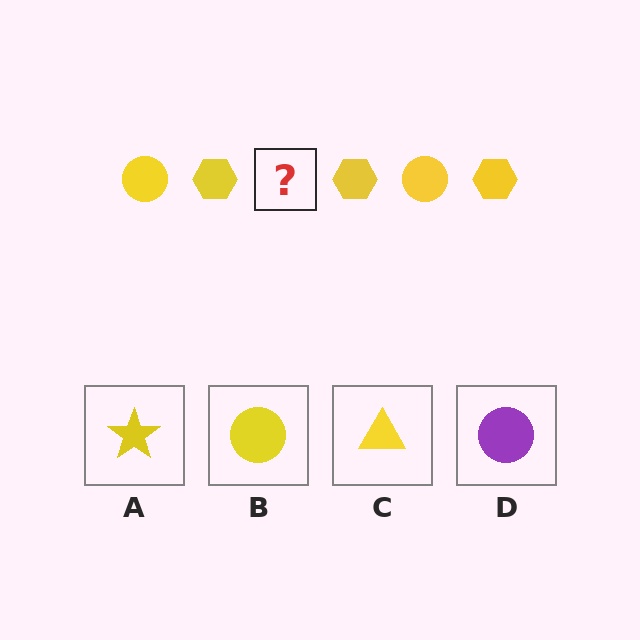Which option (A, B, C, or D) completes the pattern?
B.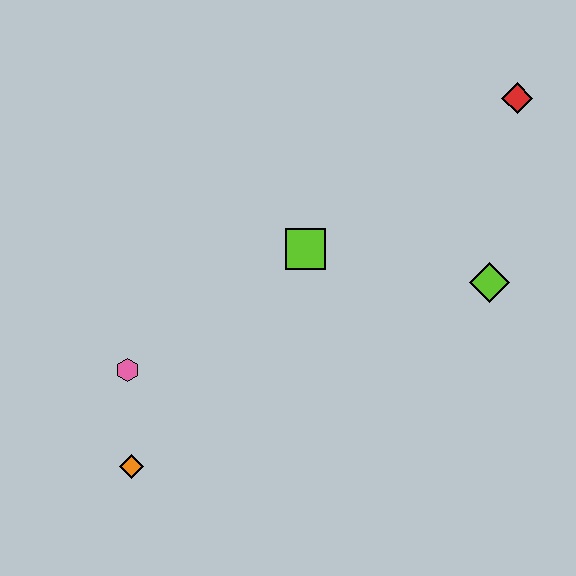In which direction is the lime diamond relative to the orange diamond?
The lime diamond is to the right of the orange diamond.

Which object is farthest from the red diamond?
The orange diamond is farthest from the red diamond.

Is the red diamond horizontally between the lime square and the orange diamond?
No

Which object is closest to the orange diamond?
The pink hexagon is closest to the orange diamond.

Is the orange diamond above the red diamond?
No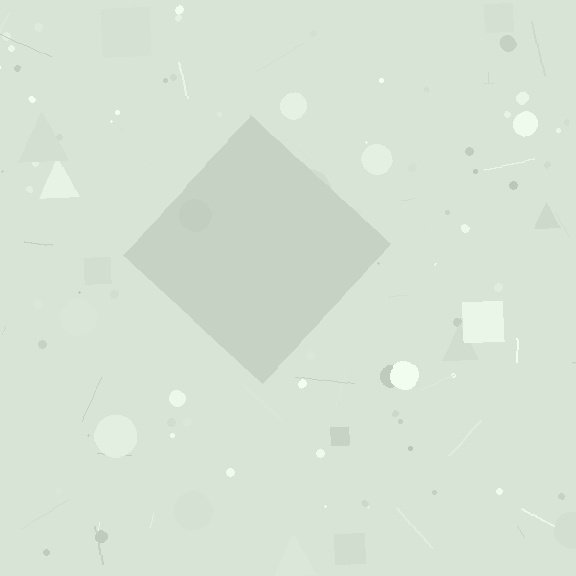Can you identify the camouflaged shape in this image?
The camouflaged shape is a diamond.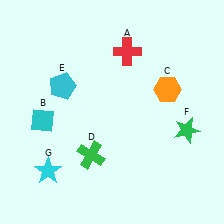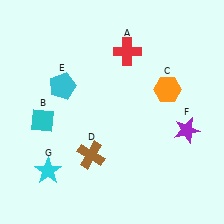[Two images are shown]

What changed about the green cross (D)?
In Image 1, D is green. In Image 2, it changed to brown.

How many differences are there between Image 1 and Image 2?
There are 2 differences between the two images.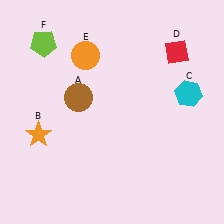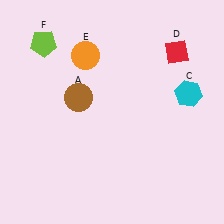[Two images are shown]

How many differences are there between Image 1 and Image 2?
There is 1 difference between the two images.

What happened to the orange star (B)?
The orange star (B) was removed in Image 2. It was in the bottom-left area of Image 1.